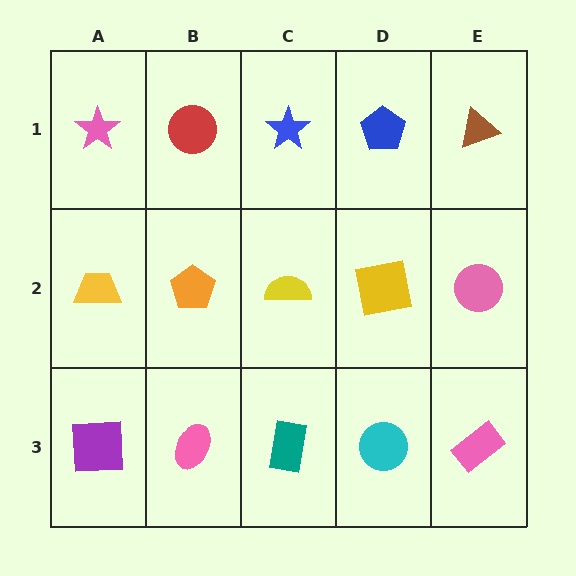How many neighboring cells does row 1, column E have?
2.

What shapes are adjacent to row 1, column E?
A pink circle (row 2, column E), a blue pentagon (row 1, column D).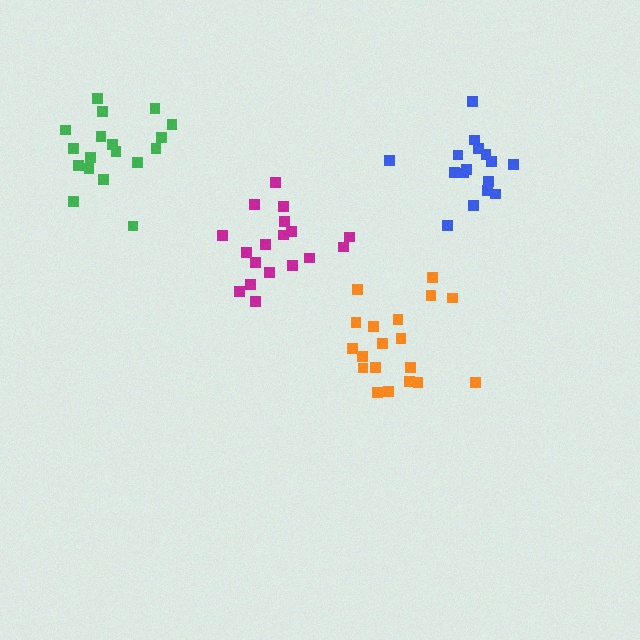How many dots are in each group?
Group 1: 18 dots, Group 2: 16 dots, Group 3: 19 dots, Group 4: 18 dots (71 total).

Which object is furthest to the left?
The green cluster is leftmost.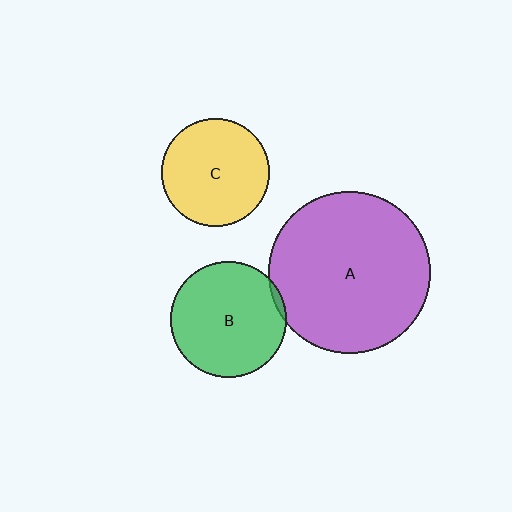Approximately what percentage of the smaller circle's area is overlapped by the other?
Approximately 5%.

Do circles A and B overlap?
Yes.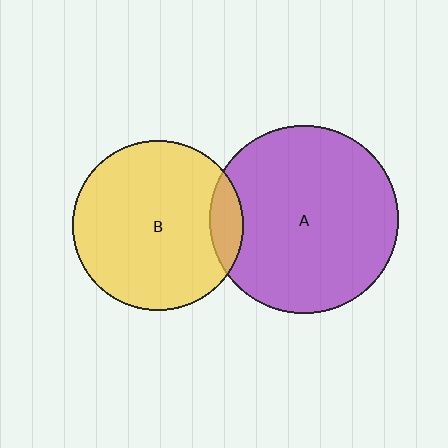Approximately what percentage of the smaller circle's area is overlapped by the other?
Approximately 10%.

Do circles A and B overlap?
Yes.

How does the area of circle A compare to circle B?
Approximately 1.2 times.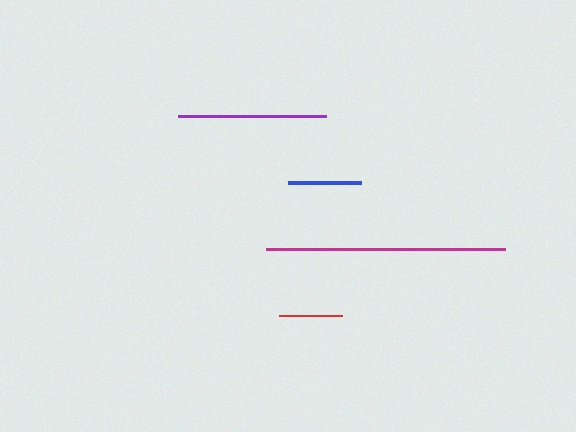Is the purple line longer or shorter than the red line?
The purple line is longer than the red line.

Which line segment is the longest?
The magenta line is the longest at approximately 238 pixels.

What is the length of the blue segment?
The blue segment is approximately 72 pixels long.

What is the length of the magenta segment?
The magenta segment is approximately 238 pixels long.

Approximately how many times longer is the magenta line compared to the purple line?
The magenta line is approximately 1.6 times the length of the purple line.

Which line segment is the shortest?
The red line is the shortest at approximately 63 pixels.